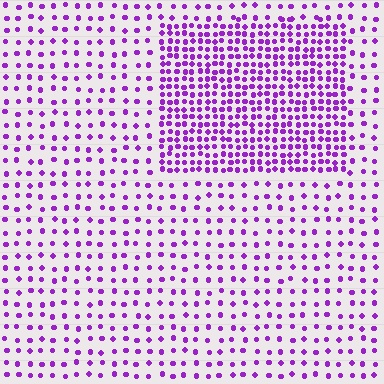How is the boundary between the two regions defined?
The boundary is defined by a change in element density (approximately 2.5x ratio). All elements are the same color, size, and shape.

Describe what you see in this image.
The image contains small purple elements arranged at two different densities. A rectangle-shaped region is visible where the elements are more densely packed than the surrounding area.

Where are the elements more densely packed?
The elements are more densely packed inside the rectangle boundary.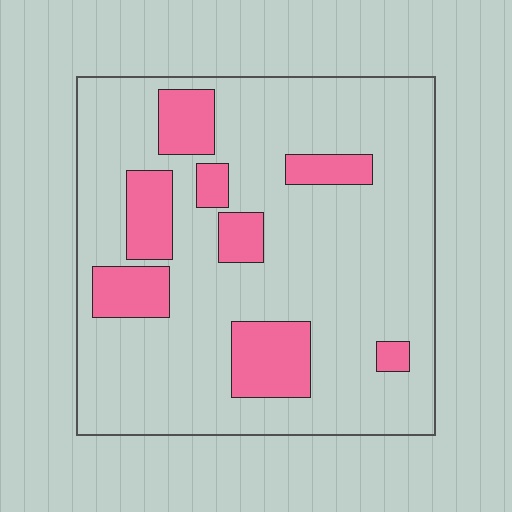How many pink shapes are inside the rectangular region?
8.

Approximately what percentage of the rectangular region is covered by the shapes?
Approximately 20%.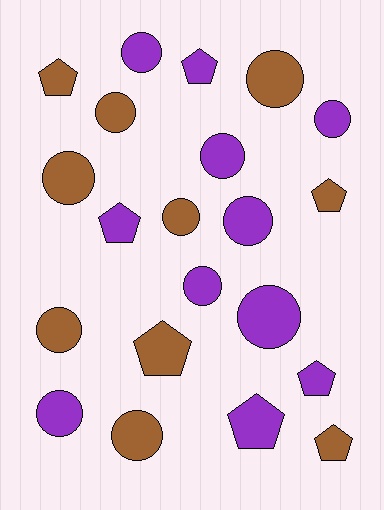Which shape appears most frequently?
Circle, with 13 objects.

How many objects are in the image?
There are 21 objects.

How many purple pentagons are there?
There are 4 purple pentagons.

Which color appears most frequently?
Purple, with 11 objects.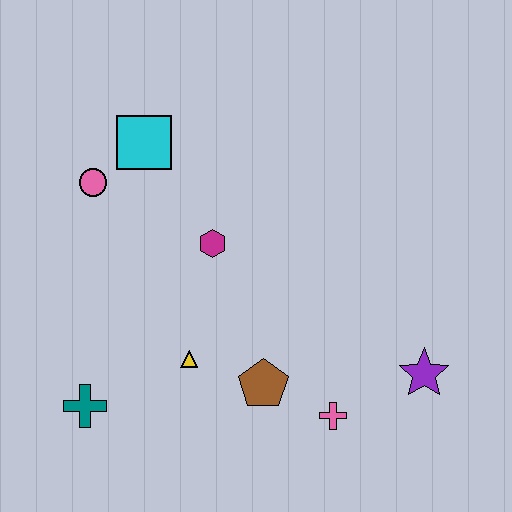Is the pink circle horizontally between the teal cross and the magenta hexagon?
Yes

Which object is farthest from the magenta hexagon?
The purple star is farthest from the magenta hexagon.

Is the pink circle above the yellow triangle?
Yes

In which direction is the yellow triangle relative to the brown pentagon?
The yellow triangle is to the left of the brown pentagon.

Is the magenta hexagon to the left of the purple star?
Yes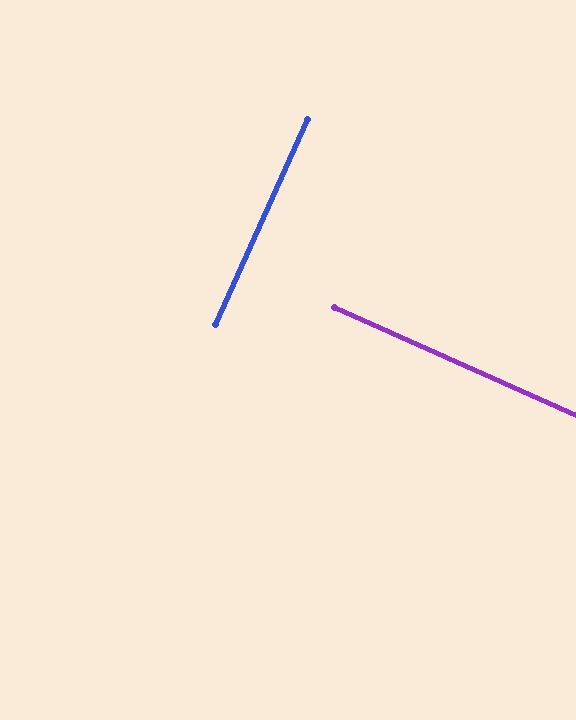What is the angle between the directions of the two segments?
Approximately 90 degrees.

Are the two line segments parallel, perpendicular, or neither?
Perpendicular — they meet at approximately 90°.